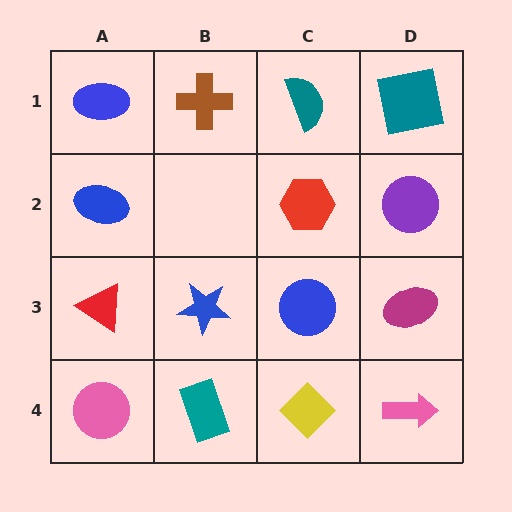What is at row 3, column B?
A blue star.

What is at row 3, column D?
A magenta ellipse.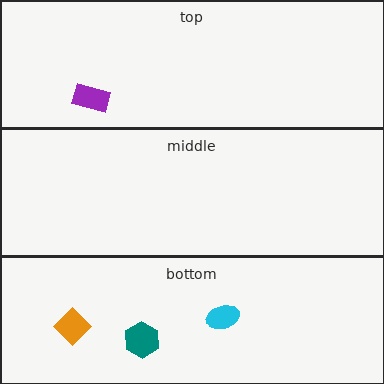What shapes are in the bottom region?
The cyan ellipse, the teal hexagon, the orange diamond.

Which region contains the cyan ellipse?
The bottom region.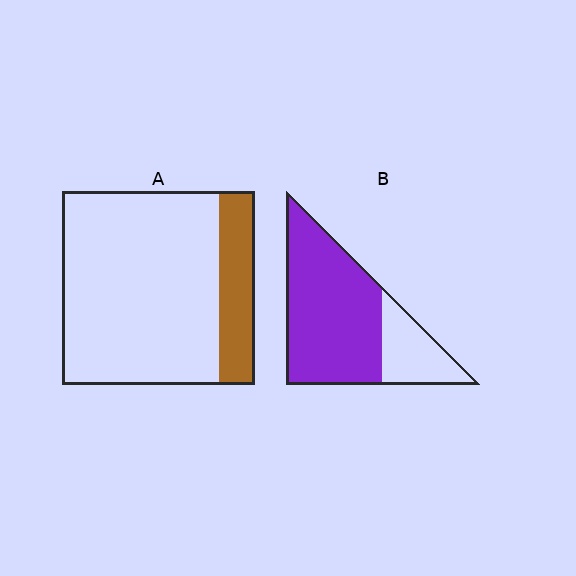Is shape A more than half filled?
No.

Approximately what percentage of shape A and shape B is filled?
A is approximately 20% and B is approximately 75%.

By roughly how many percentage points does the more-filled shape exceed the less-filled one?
By roughly 55 percentage points (B over A).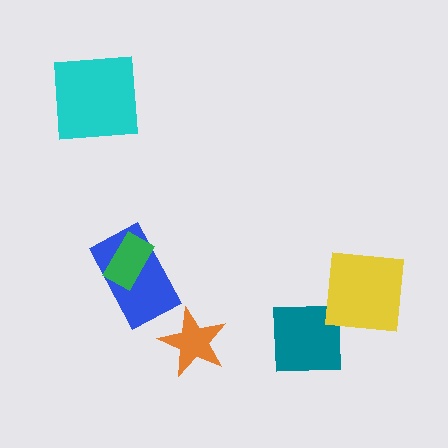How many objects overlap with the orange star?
0 objects overlap with the orange star.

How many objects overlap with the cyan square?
0 objects overlap with the cyan square.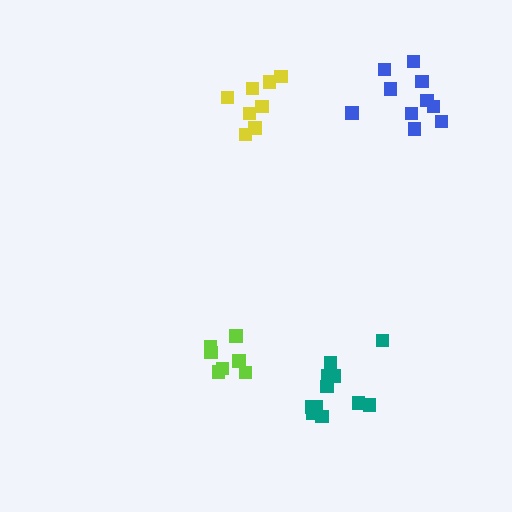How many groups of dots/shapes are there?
There are 4 groups.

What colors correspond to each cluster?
The clusters are colored: lime, blue, yellow, teal.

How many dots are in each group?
Group 1: 7 dots, Group 2: 10 dots, Group 3: 8 dots, Group 4: 11 dots (36 total).